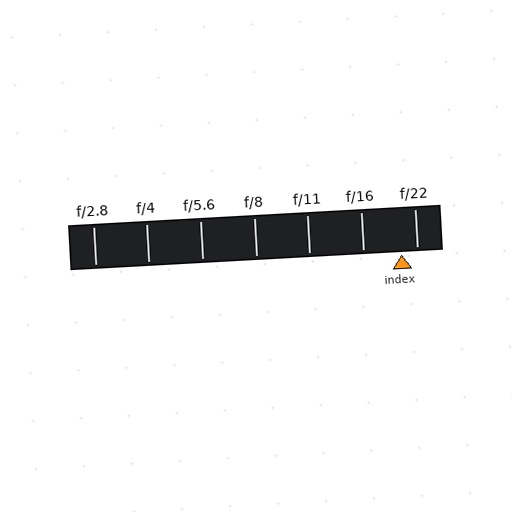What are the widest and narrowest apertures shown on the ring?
The widest aperture shown is f/2.8 and the narrowest is f/22.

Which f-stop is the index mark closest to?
The index mark is closest to f/22.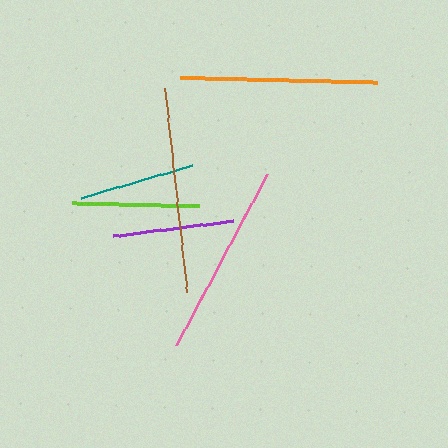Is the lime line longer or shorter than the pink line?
The pink line is longer than the lime line.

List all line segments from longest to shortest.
From longest to shortest: brown, orange, pink, lime, purple, teal.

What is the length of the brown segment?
The brown segment is approximately 206 pixels long.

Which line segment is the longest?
The brown line is the longest at approximately 206 pixels.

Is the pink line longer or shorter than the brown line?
The brown line is longer than the pink line.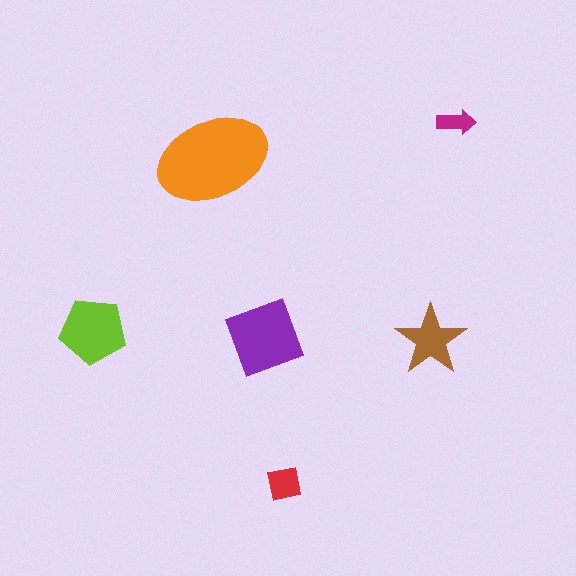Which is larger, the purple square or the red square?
The purple square.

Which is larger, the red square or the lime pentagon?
The lime pentagon.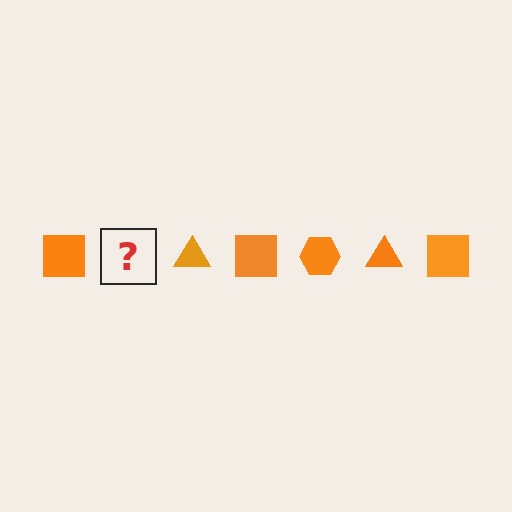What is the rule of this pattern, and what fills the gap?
The rule is that the pattern cycles through square, hexagon, triangle shapes in orange. The gap should be filled with an orange hexagon.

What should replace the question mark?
The question mark should be replaced with an orange hexagon.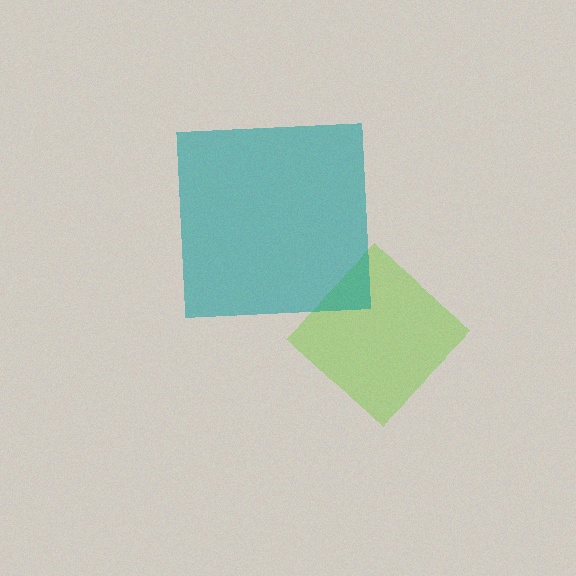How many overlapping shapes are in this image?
There are 2 overlapping shapes in the image.